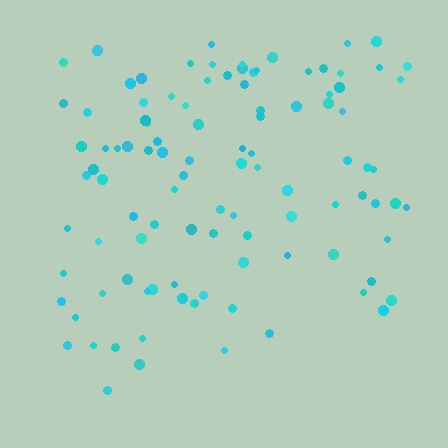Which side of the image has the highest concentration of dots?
The top.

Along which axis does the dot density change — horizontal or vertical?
Vertical.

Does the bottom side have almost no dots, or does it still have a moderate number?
Still a moderate number, just noticeably fewer than the top.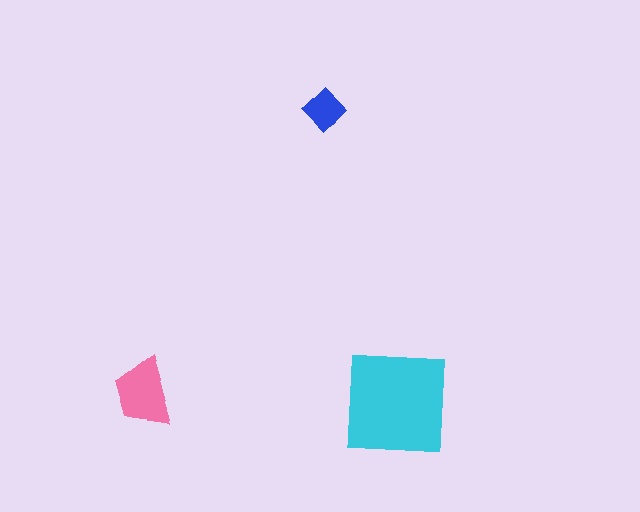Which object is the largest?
The cyan square.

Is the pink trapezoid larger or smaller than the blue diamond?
Larger.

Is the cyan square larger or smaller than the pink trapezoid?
Larger.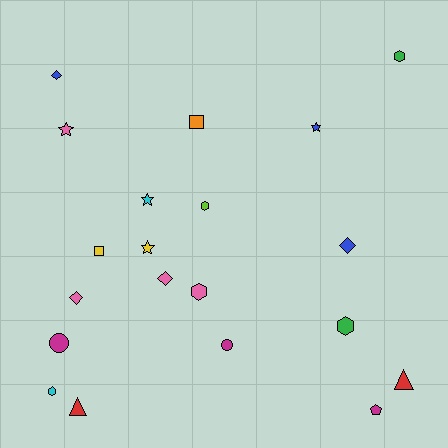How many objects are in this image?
There are 20 objects.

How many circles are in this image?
There are 2 circles.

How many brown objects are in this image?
There are no brown objects.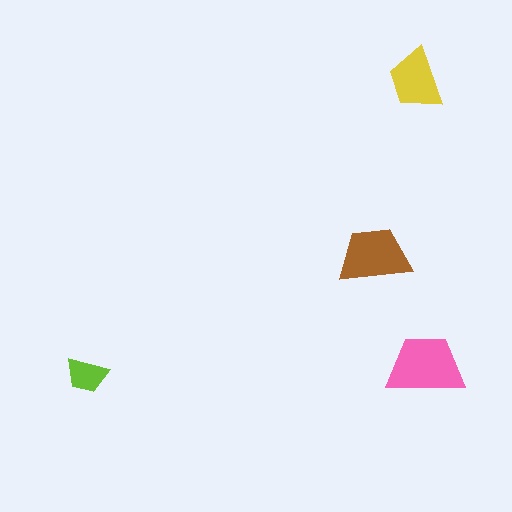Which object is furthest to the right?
The pink trapezoid is rightmost.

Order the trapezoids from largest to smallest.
the pink one, the brown one, the yellow one, the lime one.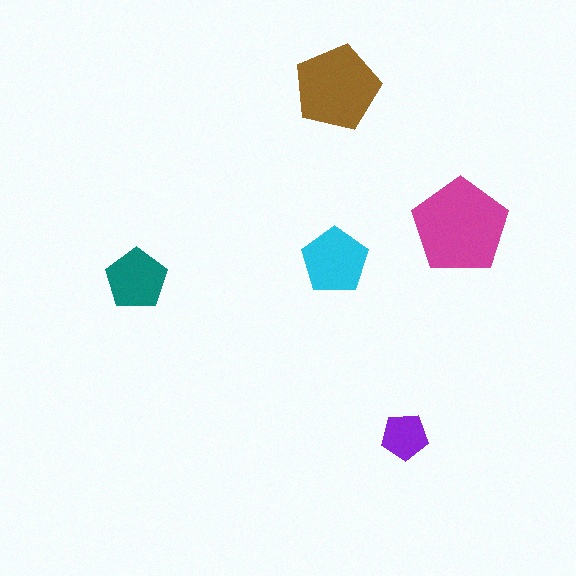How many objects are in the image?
There are 5 objects in the image.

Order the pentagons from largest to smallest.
the magenta one, the brown one, the cyan one, the teal one, the purple one.